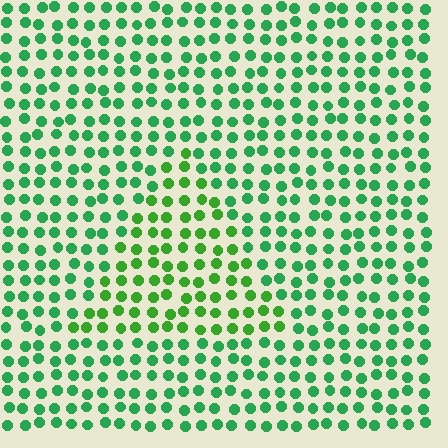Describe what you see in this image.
The image is filled with small green elements in a uniform arrangement. A triangle-shaped region is visible where the elements are tinted to a slightly different hue, forming a subtle color boundary.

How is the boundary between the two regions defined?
The boundary is defined purely by a slight shift in hue (about 26 degrees). Spacing, size, and orientation are identical on both sides.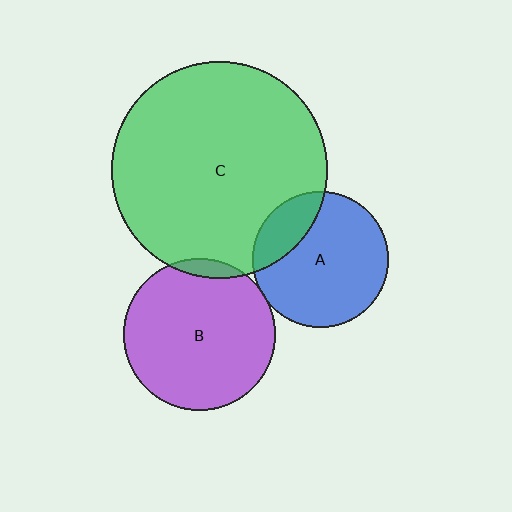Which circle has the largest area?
Circle C (green).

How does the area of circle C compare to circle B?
Approximately 2.0 times.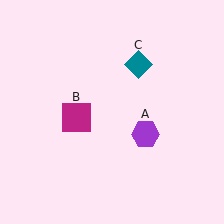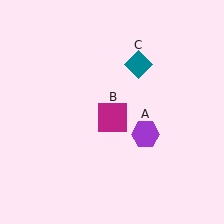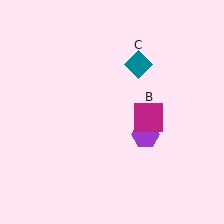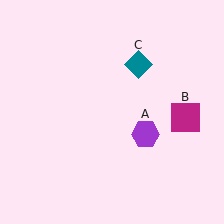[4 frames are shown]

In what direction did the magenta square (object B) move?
The magenta square (object B) moved right.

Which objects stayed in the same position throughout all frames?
Purple hexagon (object A) and teal diamond (object C) remained stationary.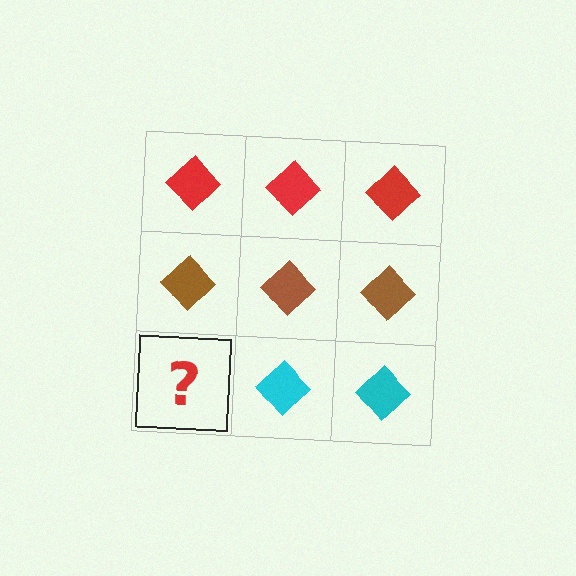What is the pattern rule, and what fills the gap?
The rule is that each row has a consistent color. The gap should be filled with a cyan diamond.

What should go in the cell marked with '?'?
The missing cell should contain a cyan diamond.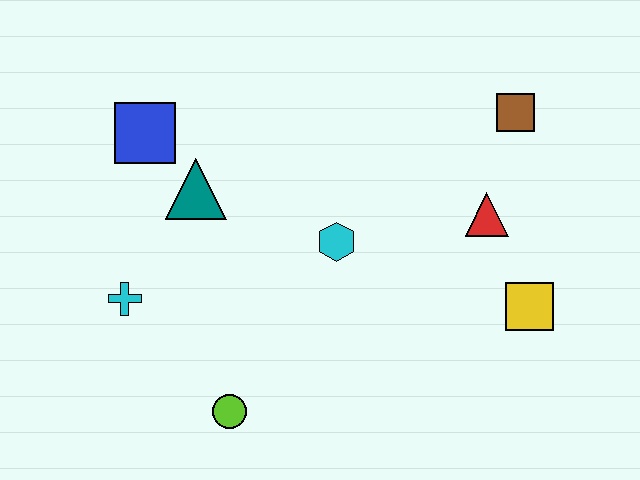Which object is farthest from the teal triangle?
The yellow square is farthest from the teal triangle.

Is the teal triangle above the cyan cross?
Yes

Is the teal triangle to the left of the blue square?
No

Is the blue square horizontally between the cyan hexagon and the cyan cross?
Yes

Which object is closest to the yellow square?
The red triangle is closest to the yellow square.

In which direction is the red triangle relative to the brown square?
The red triangle is below the brown square.